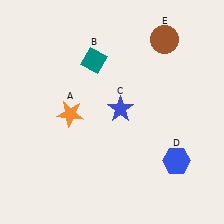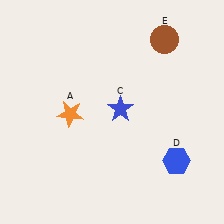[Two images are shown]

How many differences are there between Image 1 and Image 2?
There is 1 difference between the two images.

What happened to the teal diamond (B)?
The teal diamond (B) was removed in Image 2. It was in the top-left area of Image 1.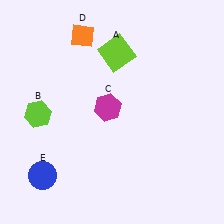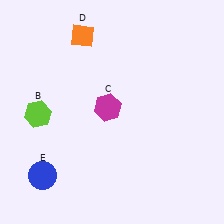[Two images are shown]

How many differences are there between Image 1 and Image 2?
There is 1 difference between the two images.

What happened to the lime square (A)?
The lime square (A) was removed in Image 2. It was in the top-right area of Image 1.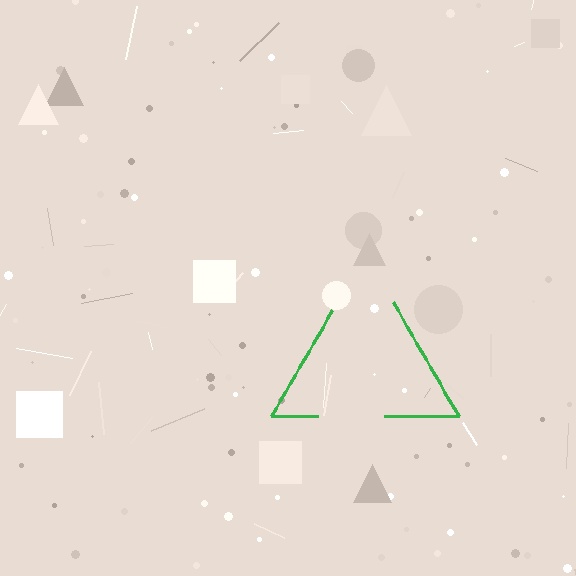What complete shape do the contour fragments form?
The contour fragments form a triangle.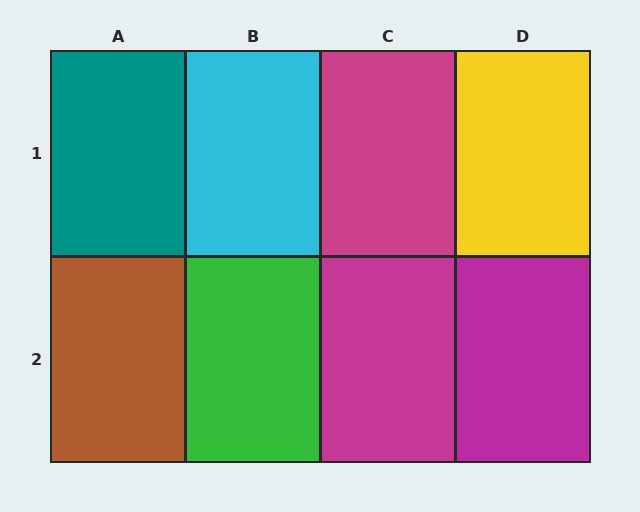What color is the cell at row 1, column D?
Yellow.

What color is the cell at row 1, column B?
Cyan.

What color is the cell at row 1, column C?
Magenta.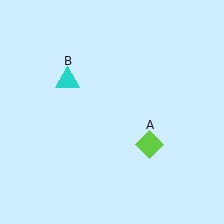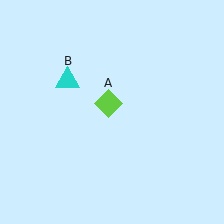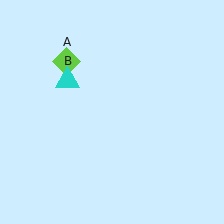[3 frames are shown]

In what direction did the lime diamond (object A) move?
The lime diamond (object A) moved up and to the left.